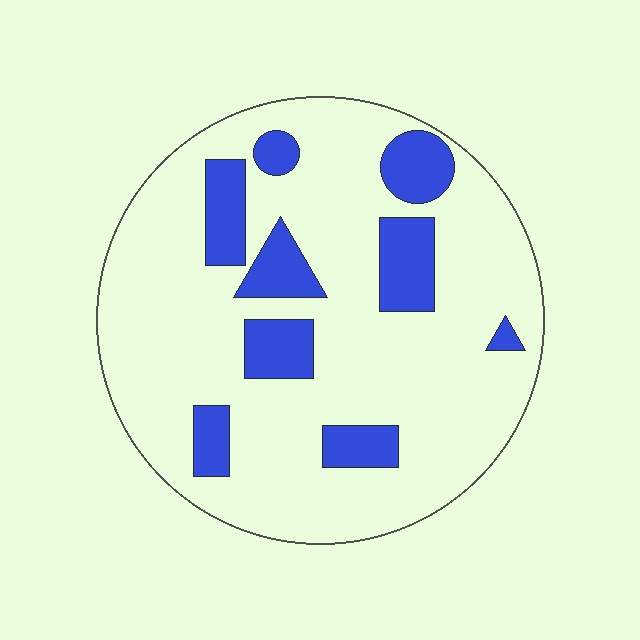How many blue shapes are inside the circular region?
9.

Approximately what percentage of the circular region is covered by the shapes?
Approximately 20%.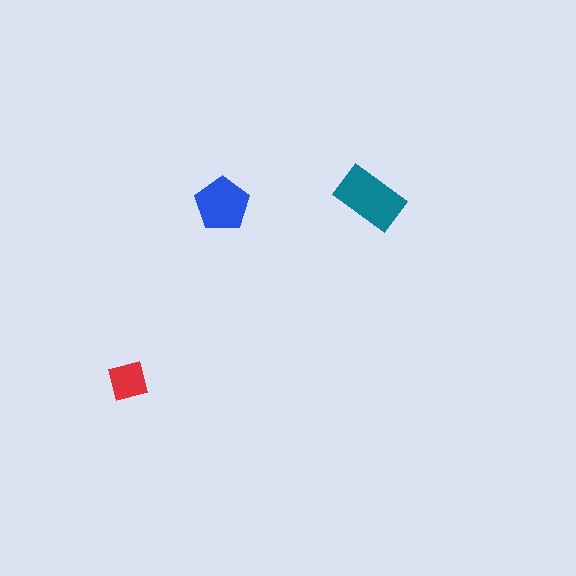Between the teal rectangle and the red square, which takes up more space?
The teal rectangle.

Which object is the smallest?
The red square.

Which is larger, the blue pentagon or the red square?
The blue pentagon.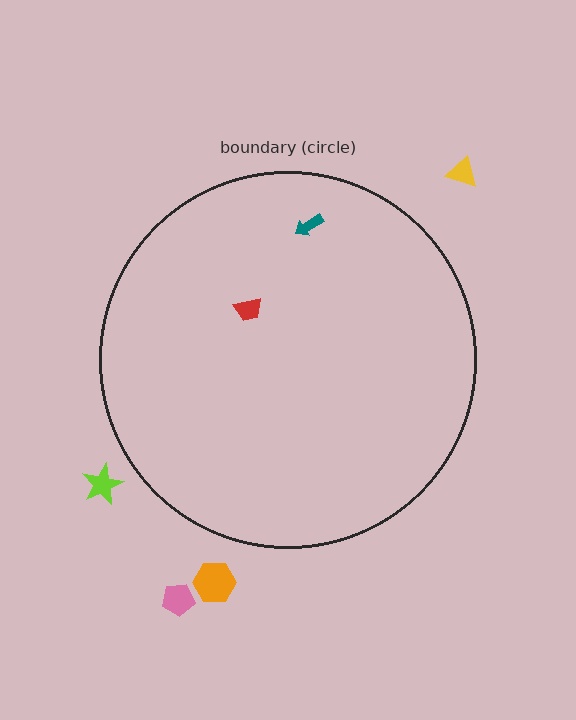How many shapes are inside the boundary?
2 inside, 4 outside.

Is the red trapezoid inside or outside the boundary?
Inside.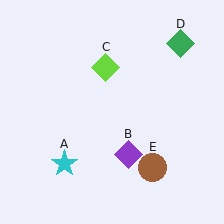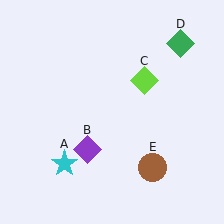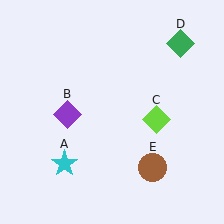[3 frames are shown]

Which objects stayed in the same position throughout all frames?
Cyan star (object A) and green diamond (object D) and brown circle (object E) remained stationary.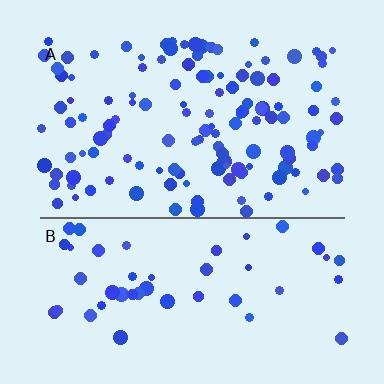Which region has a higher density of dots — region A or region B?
A (the top).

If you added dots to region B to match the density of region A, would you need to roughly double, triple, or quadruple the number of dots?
Approximately triple.